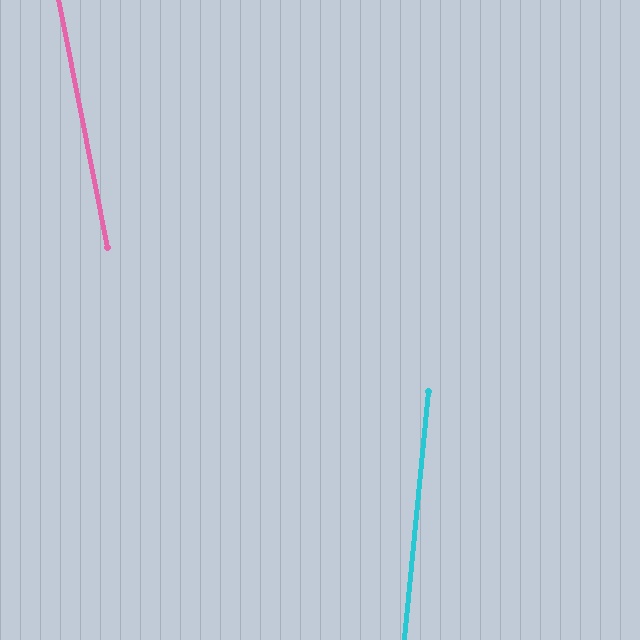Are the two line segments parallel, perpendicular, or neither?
Neither parallel nor perpendicular — they differ by about 17°.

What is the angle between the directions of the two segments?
Approximately 17 degrees.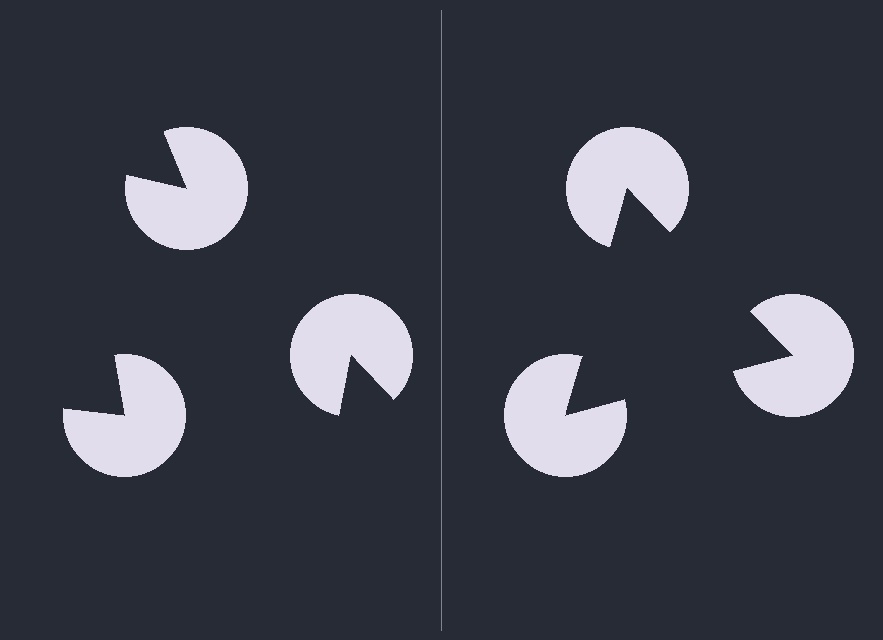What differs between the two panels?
The pac-man discs are positioned identically on both sides; only the wedge orientations differ. On the right they align to a triangle; on the left they are misaligned.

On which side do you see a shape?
An illusory triangle appears on the right side. On the left side the wedge cuts are rotated, so no coherent shape forms.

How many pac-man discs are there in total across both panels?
6 — 3 on each side.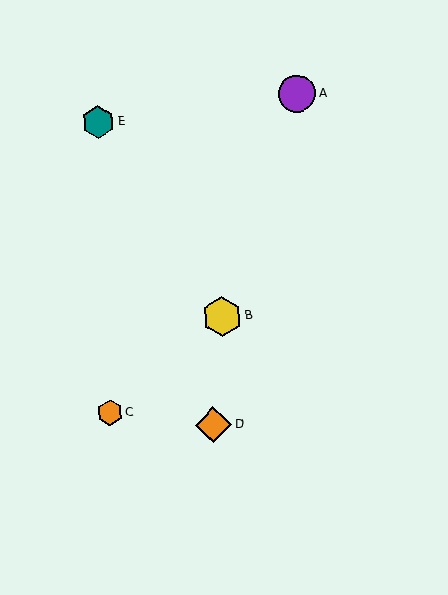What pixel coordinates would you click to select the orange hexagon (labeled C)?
Click at (109, 413) to select the orange hexagon C.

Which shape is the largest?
The yellow hexagon (labeled B) is the largest.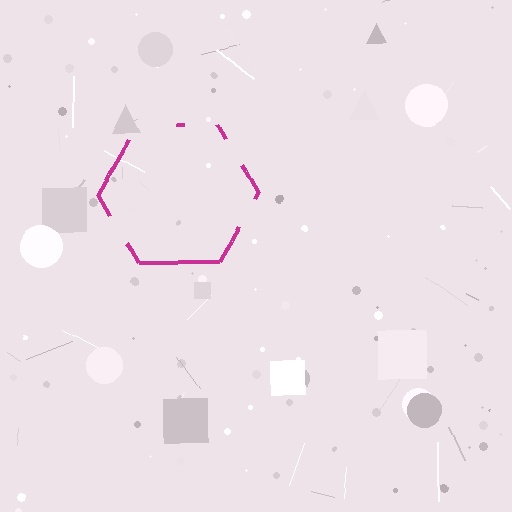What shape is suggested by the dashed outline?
The dashed outline suggests a hexagon.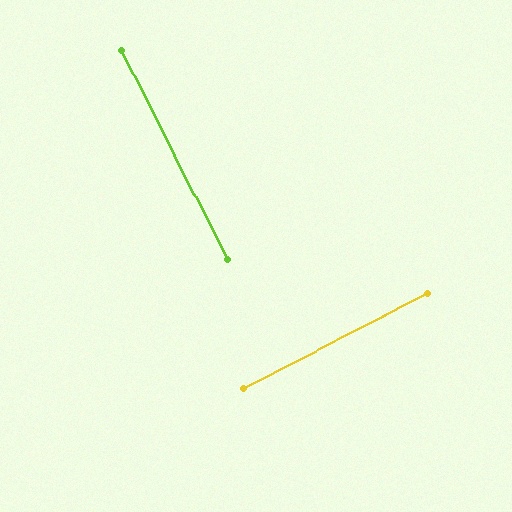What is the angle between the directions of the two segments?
Approximately 89 degrees.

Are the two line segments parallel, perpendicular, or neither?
Perpendicular — they meet at approximately 89°.